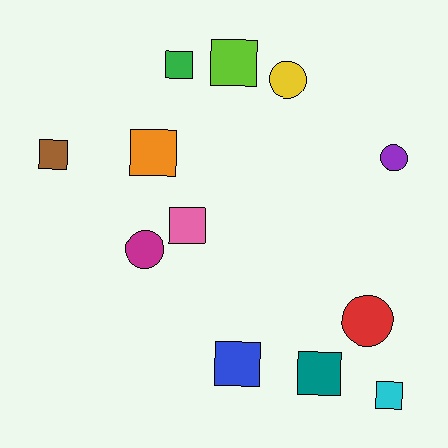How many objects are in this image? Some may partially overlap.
There are 12 objects.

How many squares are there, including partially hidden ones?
There are 8 squares.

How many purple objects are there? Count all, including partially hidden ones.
There is 1 purple object.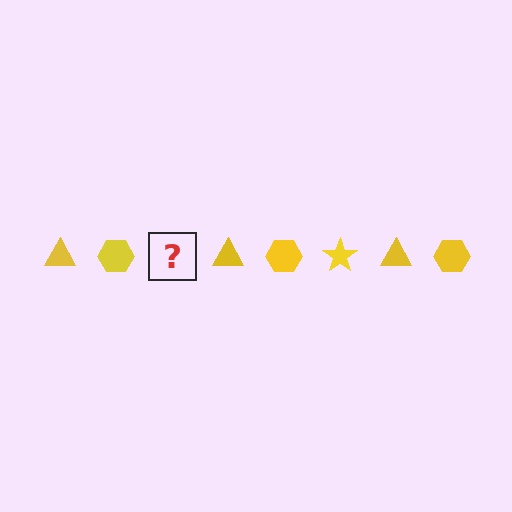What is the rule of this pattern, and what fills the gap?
The rule is that the pattern cycles through triangle, hexagon, star shapes in yellow. The gap should be filled with a yellow star.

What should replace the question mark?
The question mark should be replaced with a yellow star.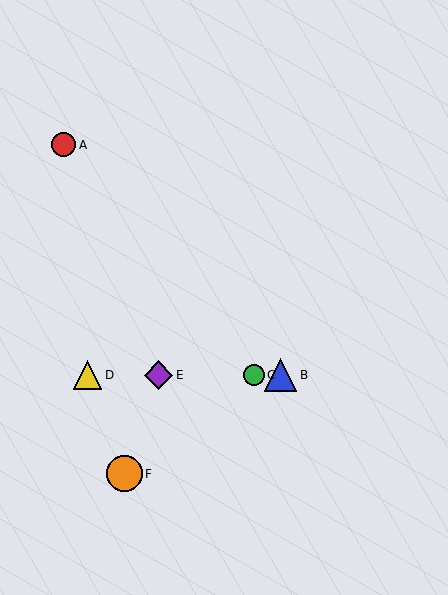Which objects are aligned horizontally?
Objects B, C, D, E are aligned horizontally.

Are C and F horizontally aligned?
No, C is at y≈375 and F is at y≈474.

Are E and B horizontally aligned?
Yes, both are at y≈375.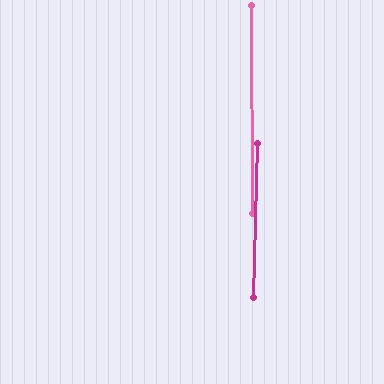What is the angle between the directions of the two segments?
Approximately 2 degrees.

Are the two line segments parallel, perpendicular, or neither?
Parallel — their directions differ by only 1.8°.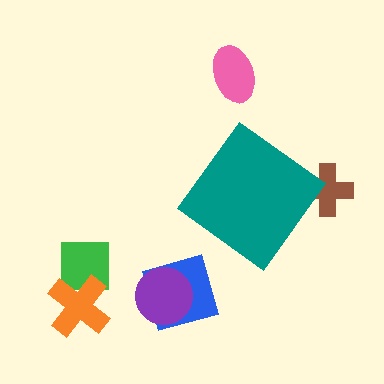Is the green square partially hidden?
No, the green square is fully visible.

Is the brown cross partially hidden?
Yes, the brown cross is partially hidden behind the teal diamond.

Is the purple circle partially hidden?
No, the purple circle is fully visible.